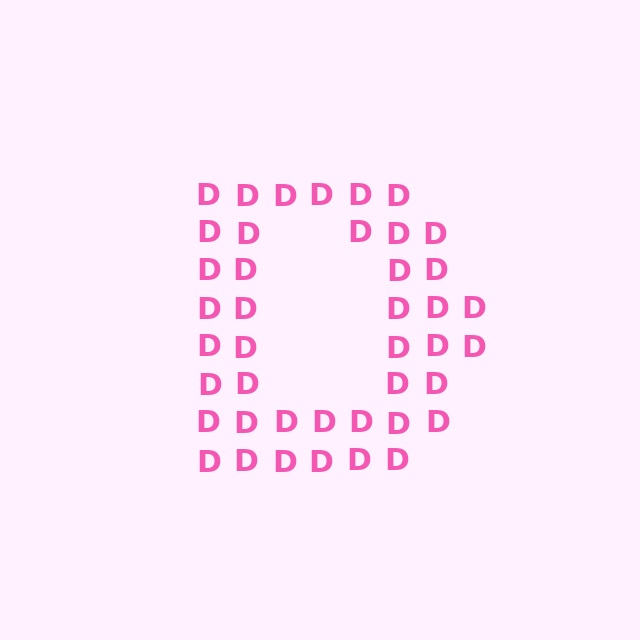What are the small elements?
The small elements are letter D's.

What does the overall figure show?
The overall figure shows the letter D.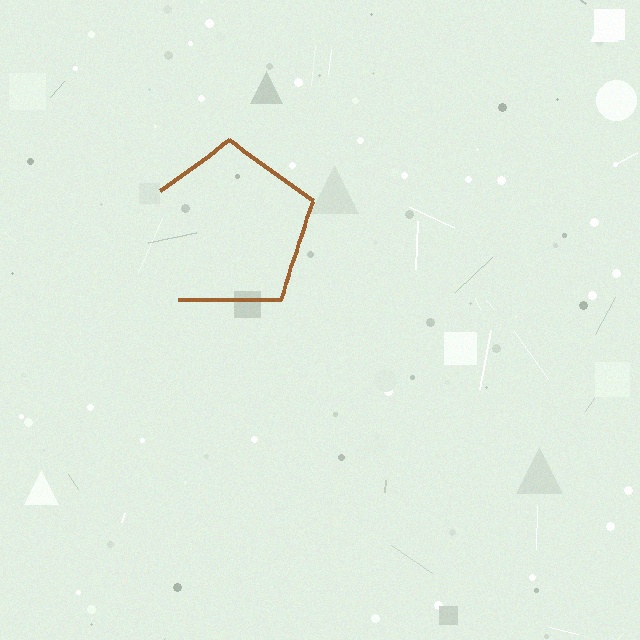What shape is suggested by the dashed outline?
The dashed outline suggests a pentagon.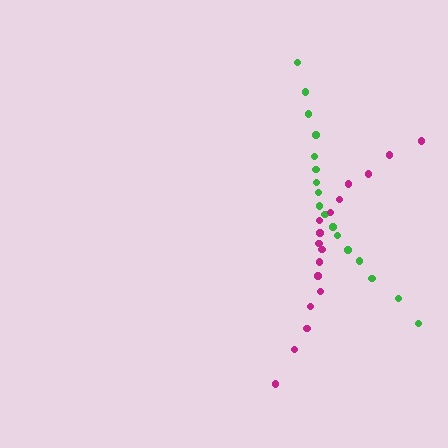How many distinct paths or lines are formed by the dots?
There are 2 distinct paths.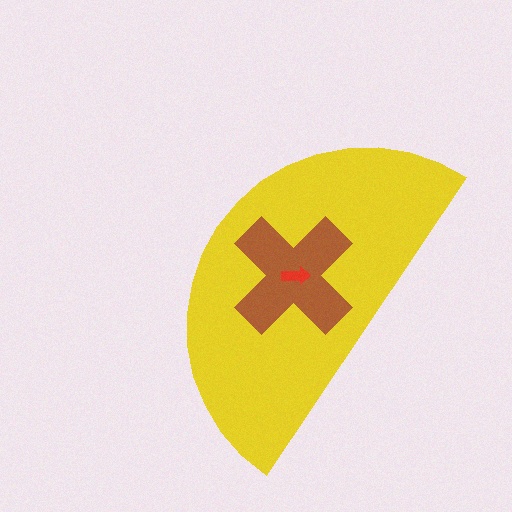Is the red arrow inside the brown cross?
Yes.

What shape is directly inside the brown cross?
The red arrow.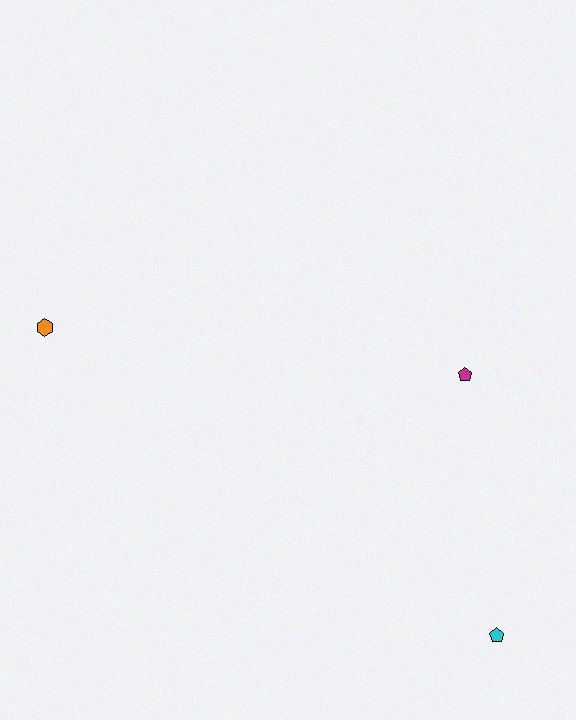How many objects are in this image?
There are 3 objects.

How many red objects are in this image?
There are no red objects.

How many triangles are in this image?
There are no triangles.